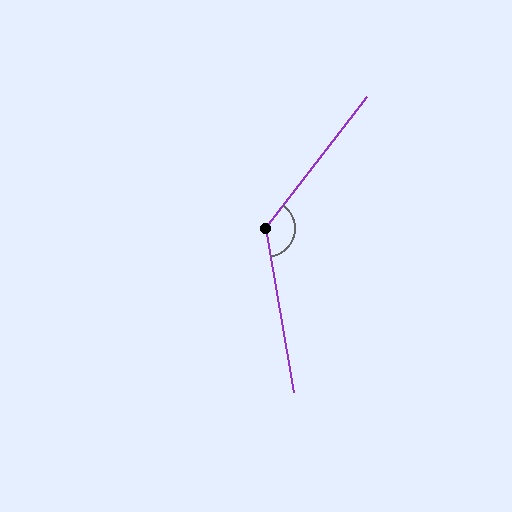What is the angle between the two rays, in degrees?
Approximately 133 degrees.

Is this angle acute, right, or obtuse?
It is obtuse.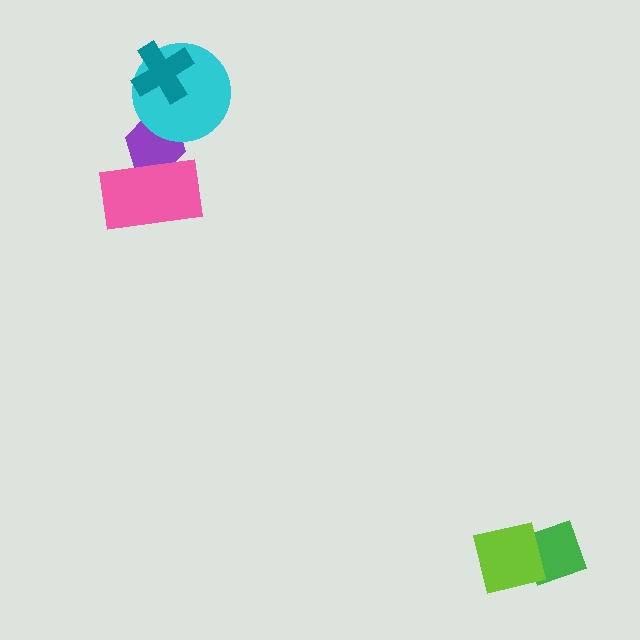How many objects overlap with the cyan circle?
2 objects overlap with the cyan circle.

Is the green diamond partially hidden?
Yes, it is partially covered by another shape.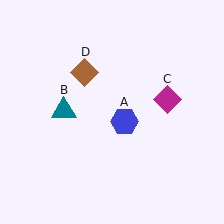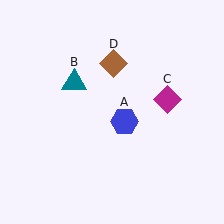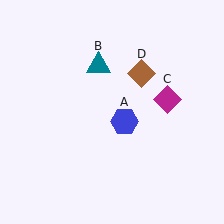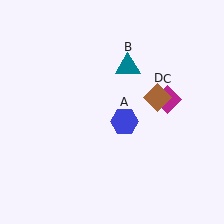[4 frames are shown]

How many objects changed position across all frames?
2 objects changed position: teal triangle (object B), brown diamond (object D).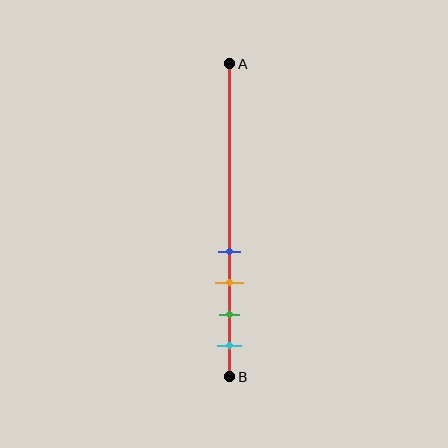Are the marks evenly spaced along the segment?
Yes, the marks are approximately evenly spaced.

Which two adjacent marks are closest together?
The blue and orange marks are the closest adjacent pair.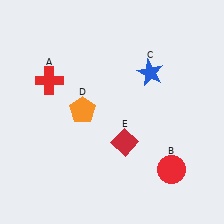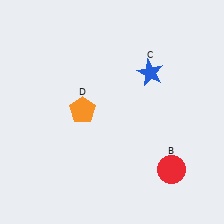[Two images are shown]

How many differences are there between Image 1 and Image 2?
There are 2 differences between the two images.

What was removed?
The red cross (A), the red diamond (E) were removed in Image 2.